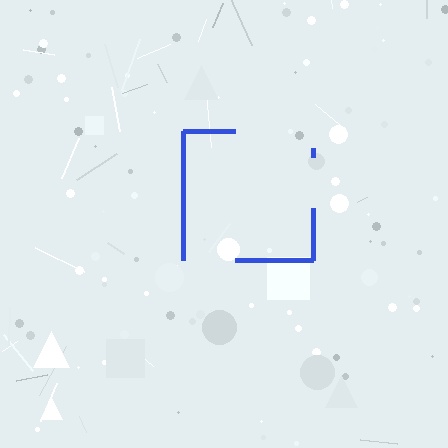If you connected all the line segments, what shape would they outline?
They would outline a square.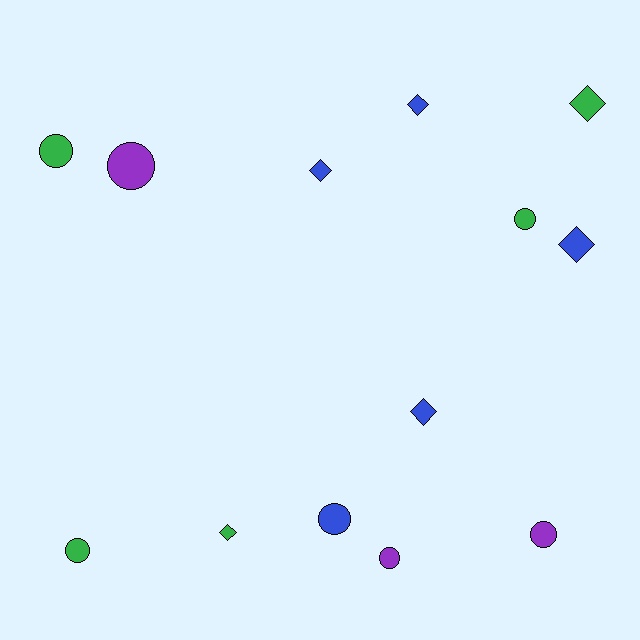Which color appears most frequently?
Blue, with 5 objects.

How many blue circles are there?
There is 1 blue circle.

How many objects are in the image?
There are 13 objects.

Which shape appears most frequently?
Circle, with 7 objects.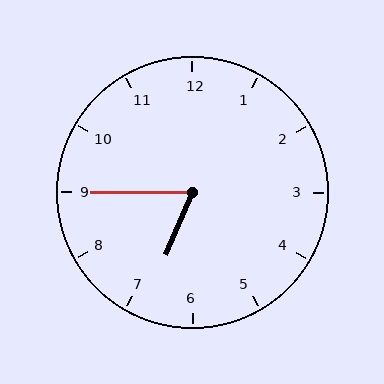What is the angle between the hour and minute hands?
Approximately 68 degrees.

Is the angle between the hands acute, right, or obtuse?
It is acute.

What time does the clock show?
6:45.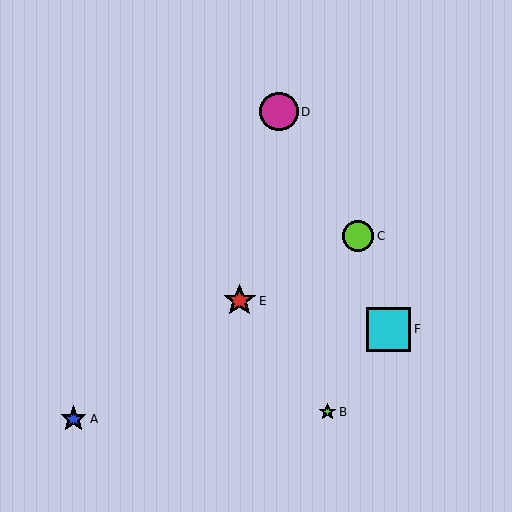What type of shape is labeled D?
Shape D is a magenta circle.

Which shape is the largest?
The cyan square (labeled F) is the largest.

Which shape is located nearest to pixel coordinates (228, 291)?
The red star (labeled E) at (240, 301) is nearest to that location.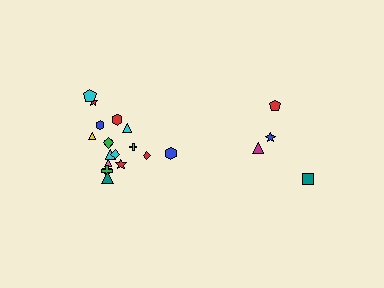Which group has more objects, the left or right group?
The left group.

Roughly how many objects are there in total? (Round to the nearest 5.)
Roughly 20 objects in total.